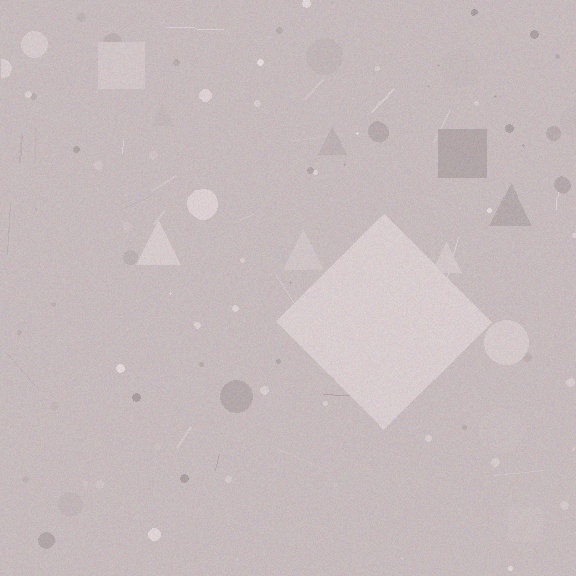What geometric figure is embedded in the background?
A diamond is embedded in the background.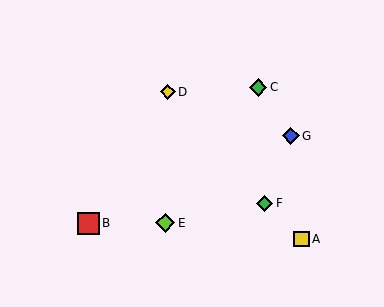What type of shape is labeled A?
Shape A is a yellow square.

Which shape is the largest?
The red square (labeled B) is the largest.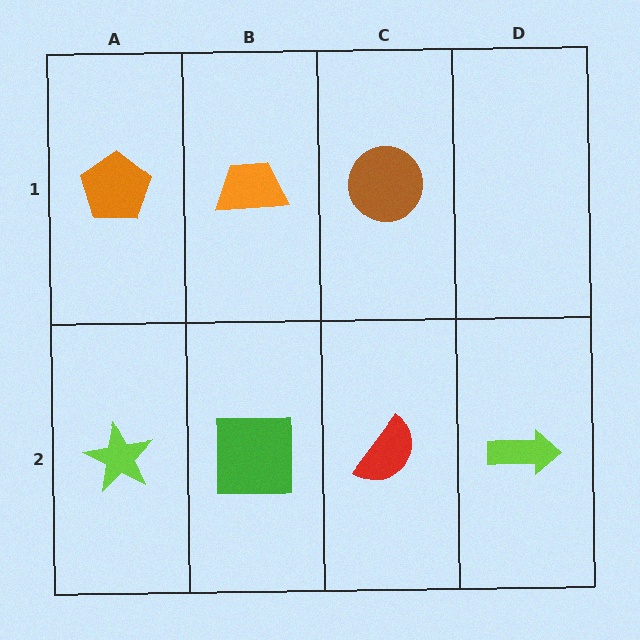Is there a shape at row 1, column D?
No, that cell is empty.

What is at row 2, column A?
A lime star.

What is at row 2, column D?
A lime arrow.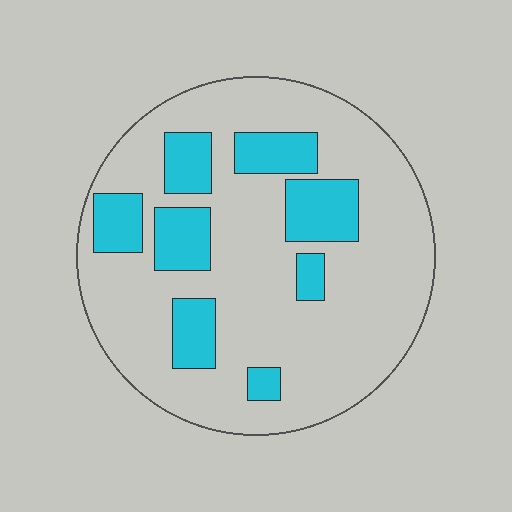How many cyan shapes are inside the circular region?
8.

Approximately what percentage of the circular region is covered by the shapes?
Approximately 25%.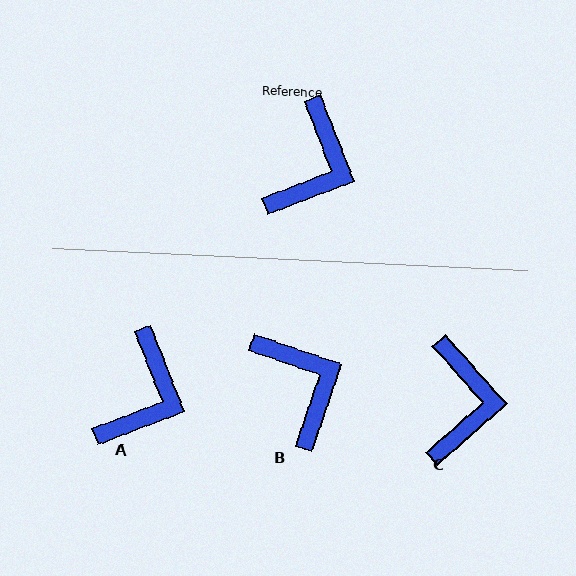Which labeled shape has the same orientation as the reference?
A.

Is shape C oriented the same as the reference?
No, it is off by about 20 degrees.